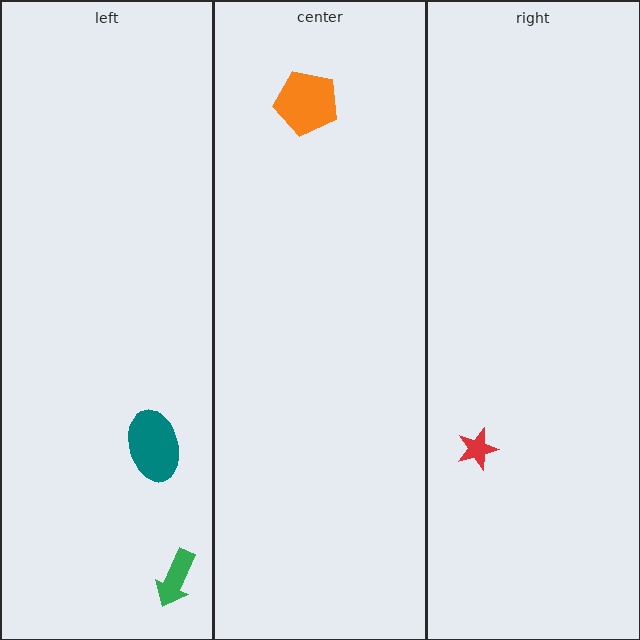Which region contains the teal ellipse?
The left region.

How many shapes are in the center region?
1.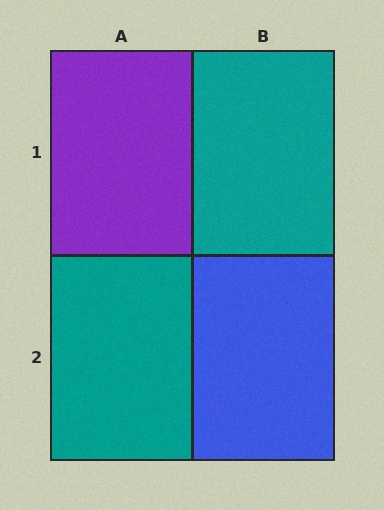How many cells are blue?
1 cell is blue.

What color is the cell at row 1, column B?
Teal.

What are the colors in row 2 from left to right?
Teal, blue.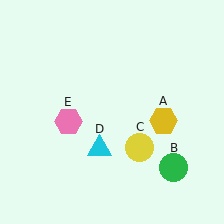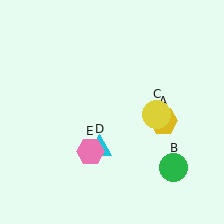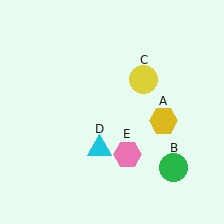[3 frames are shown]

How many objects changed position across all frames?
2 objects changed position: yellow circle (object C), pink hexagon (object E).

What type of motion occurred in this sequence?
The yellow circle (object C), pink hexagon (object E) rotated counterclockwise around the center of the scene.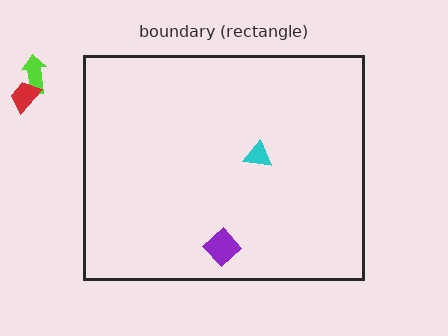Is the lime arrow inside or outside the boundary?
Outside.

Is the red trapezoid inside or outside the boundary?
Outside.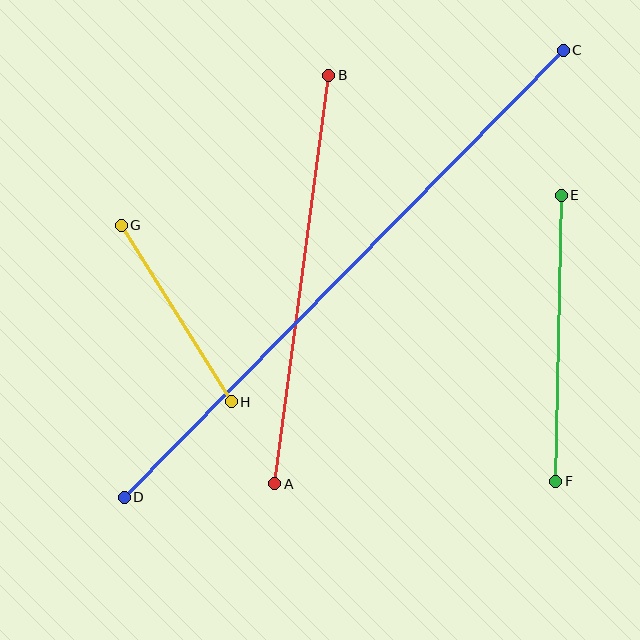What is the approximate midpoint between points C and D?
The midpoint is at approximately (344, 274) pixels.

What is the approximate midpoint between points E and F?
The midpoint is at approximately (559, 338) pixels.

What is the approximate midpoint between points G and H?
The midpoint is at approximately (176, 314) pixels.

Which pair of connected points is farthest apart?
Points C and D are farthest apart.